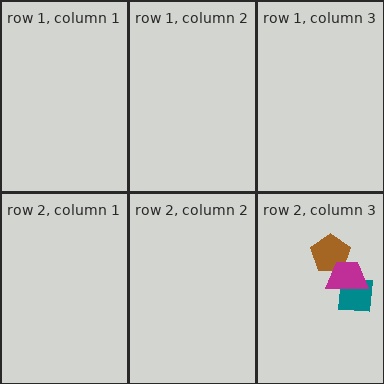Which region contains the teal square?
The row 2, column 3 region.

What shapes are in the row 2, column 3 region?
The brown pentagon, the teal square, the magenta trapezoid.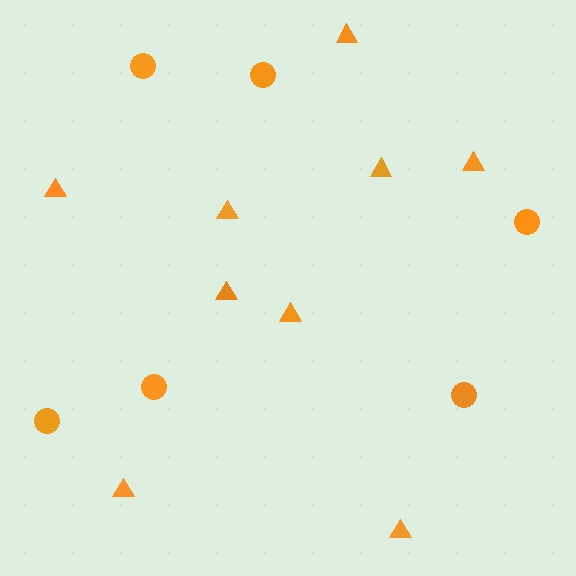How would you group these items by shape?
There are 2 groups: one group of triangles (9) and one group of circles (6).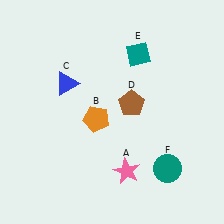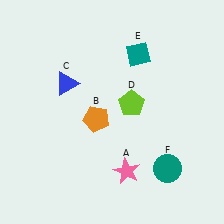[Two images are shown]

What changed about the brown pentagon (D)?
In Image 1, D is brown. In Image 2, it changed to lime.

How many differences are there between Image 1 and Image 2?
There is 1 difference between the two images.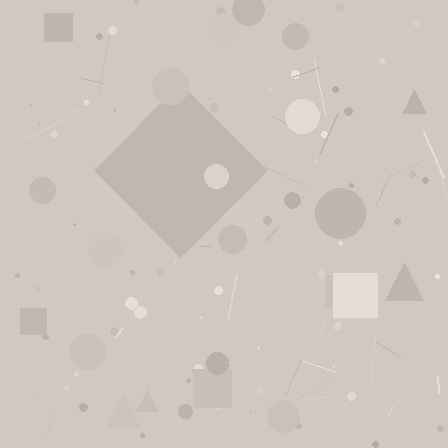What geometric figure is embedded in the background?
A diamond is embedded in the background.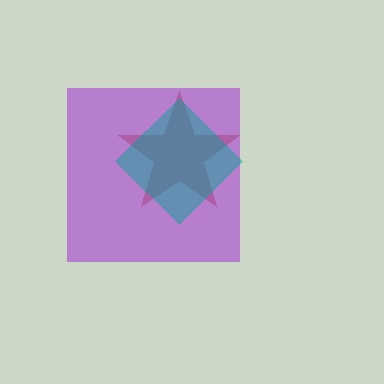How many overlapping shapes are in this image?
There are 3 overlapping shapes in the image.